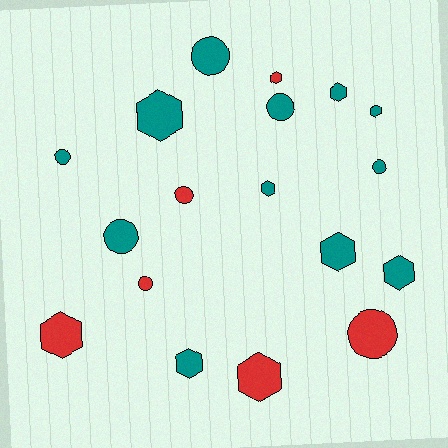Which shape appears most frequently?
Hexagon, with 10 objects.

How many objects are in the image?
There are 18 objects.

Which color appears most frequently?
Teal, with 12 objects.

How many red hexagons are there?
There are 3 red hexagons.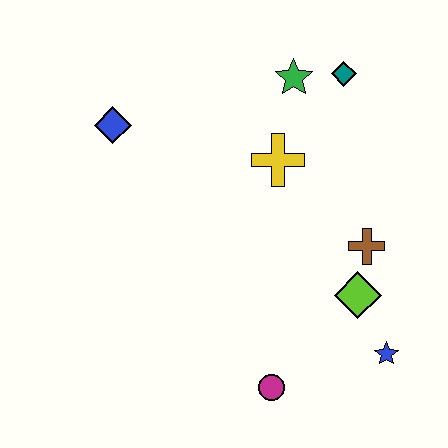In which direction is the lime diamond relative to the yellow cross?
The lime diamond is below the yellow cross.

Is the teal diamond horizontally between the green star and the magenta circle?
No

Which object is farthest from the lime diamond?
The blue diamond is farthest from the lime diamond.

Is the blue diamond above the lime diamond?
Yes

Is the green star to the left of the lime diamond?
Yes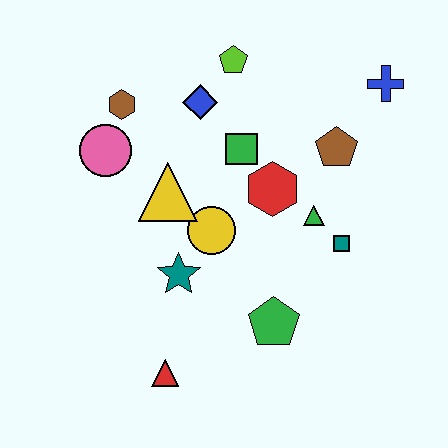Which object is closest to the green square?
The red hexagon is closest to the green square.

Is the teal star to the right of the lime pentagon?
No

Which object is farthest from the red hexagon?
The red triangle is farthest from the red hexagon.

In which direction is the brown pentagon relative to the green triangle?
The brown pentagon is above the green triangle.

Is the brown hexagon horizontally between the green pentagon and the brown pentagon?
No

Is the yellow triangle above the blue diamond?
No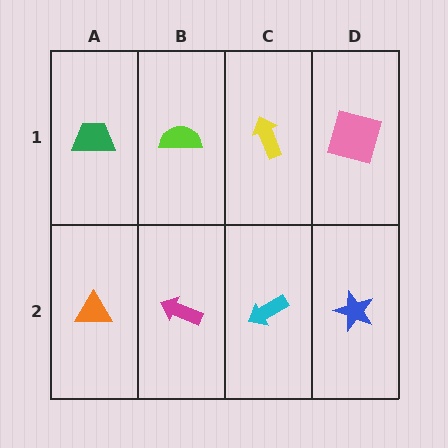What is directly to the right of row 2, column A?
A magenta arrow.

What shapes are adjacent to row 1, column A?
An orange triangle (row 2, column A), a lime semicircle (row 1, column B).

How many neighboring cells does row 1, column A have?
2.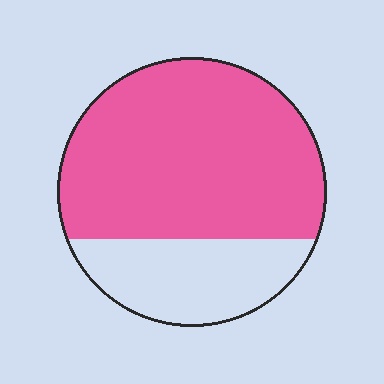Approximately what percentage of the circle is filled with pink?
Approximately 70%.